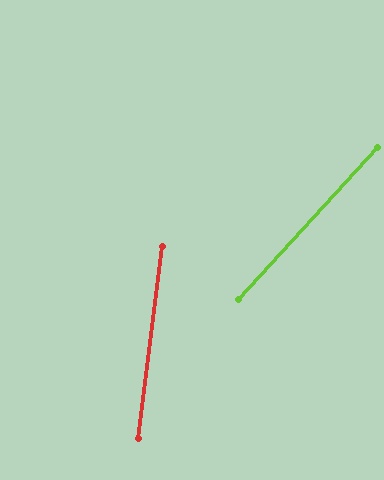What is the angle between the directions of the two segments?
Approximately 35 degrees.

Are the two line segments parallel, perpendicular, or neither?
Neither parallel nor perpendicular — they differ by about 35°.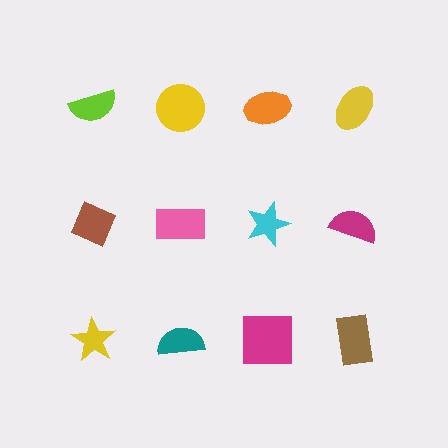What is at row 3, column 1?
A yellow star.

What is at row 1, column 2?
A yellow circle.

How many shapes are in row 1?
4 shapes.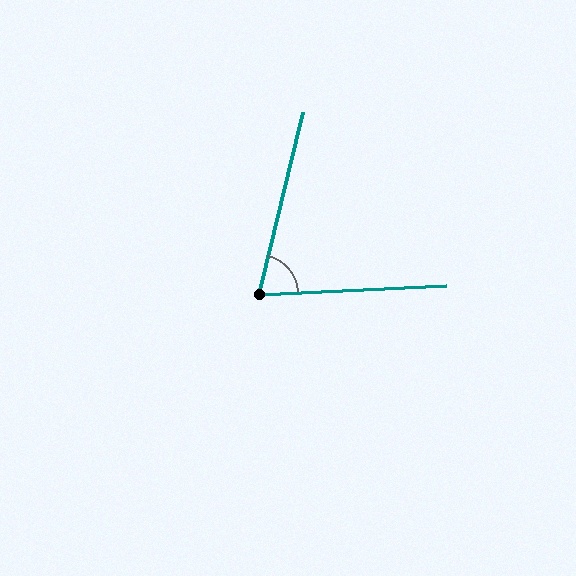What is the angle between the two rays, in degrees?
Approximately 74 degrees.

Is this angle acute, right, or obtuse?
It is acute.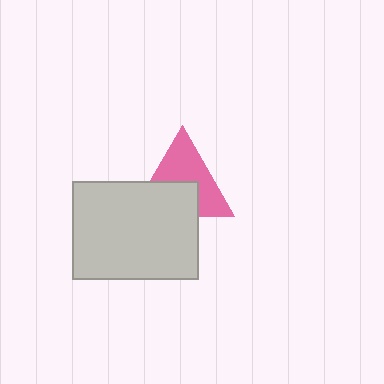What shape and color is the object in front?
The object in front is a light gray rectangle.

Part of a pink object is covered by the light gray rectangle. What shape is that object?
It is a triangle.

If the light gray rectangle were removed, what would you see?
You would see the complete pink triangle.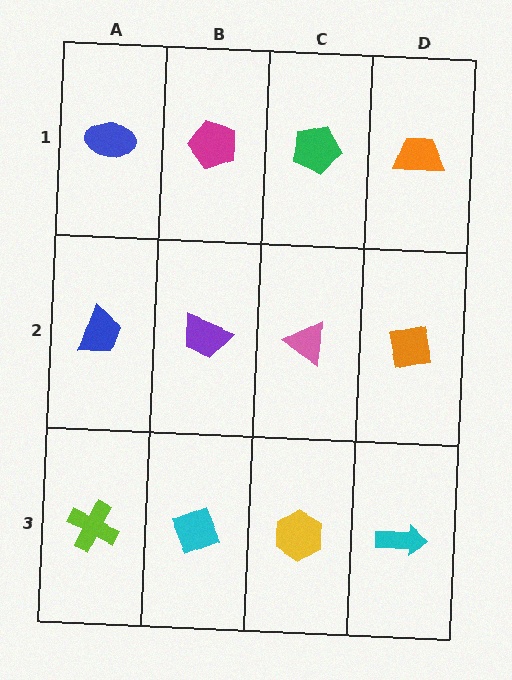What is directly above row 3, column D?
An orange square.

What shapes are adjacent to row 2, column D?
An orange trapezoid (row 1, column D), a cyan arrow (row 3, column D), a pink triangle (row 2, column C).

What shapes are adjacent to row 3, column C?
A pink triangle (row 2, column C), a cyan diamond (row 3, column B), a cyan arrow (row 3, column D).